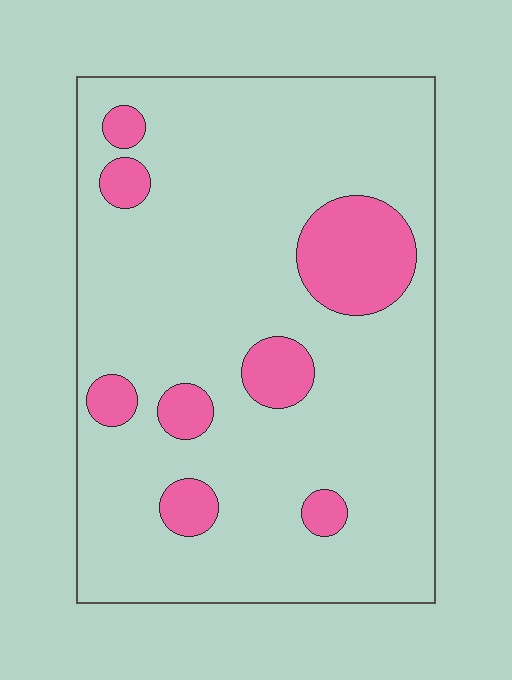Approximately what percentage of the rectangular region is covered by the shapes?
Approximately 15%.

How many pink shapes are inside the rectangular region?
8.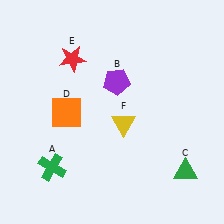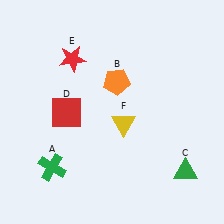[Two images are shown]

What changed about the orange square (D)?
In Image 1, D is orange. In Image 2, it changed to red.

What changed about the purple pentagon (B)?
In Image 1, B is purple. In Image 2, it changed to orange.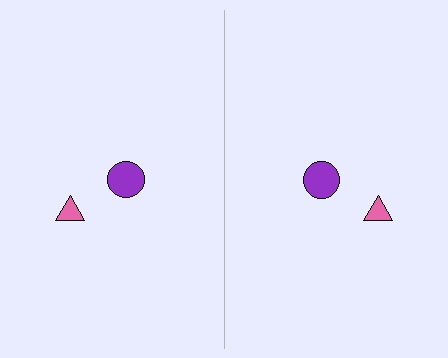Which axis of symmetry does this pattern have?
The pattern has a vertical axis of symmetry running through the center of the image.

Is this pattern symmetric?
Yes, this pattern has bilateral (reflection) symmetry.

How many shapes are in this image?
There are 4 shapes in this image.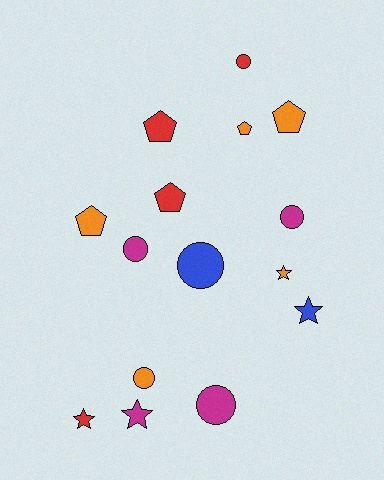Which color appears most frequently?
Orange, with 5 objects.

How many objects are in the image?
There are 15 objects.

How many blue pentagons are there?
There are no blue pentagons.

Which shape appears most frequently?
Circle, with 6 objects.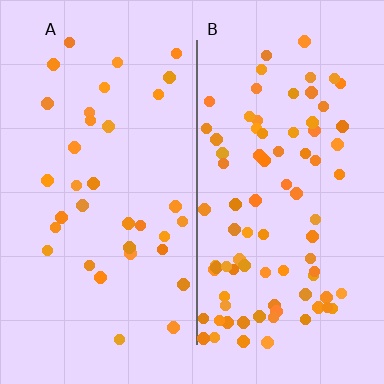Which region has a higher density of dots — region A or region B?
B (the right).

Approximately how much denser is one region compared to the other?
Approximately 2.4× — region B over region A.